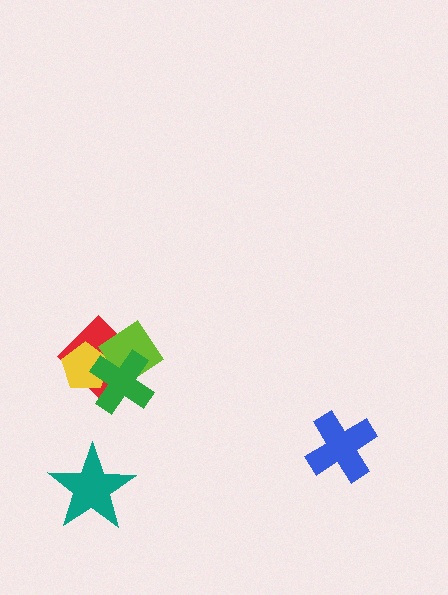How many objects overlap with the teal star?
0 objects overlap with the teal star.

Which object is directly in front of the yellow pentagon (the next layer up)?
The lime diamond is directly in front of the yellow pentagon.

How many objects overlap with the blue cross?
0 objects overlap with the blue cross.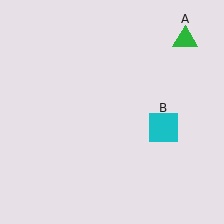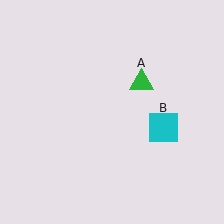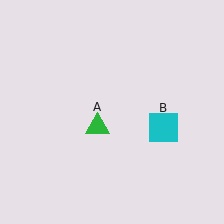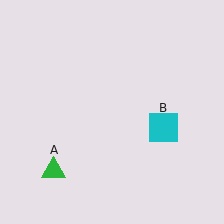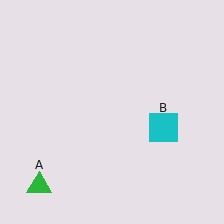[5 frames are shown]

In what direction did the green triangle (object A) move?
The green triangle (object A) moved down and to the left.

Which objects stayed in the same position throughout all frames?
Cyan square (object B) remained stationary.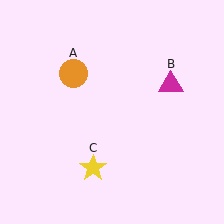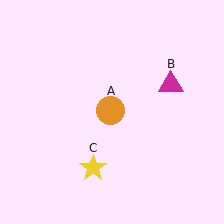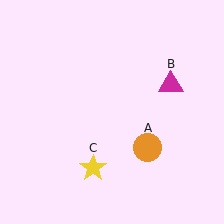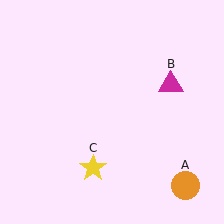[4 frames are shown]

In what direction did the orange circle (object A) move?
The orange circle (object A) moved down and to the right.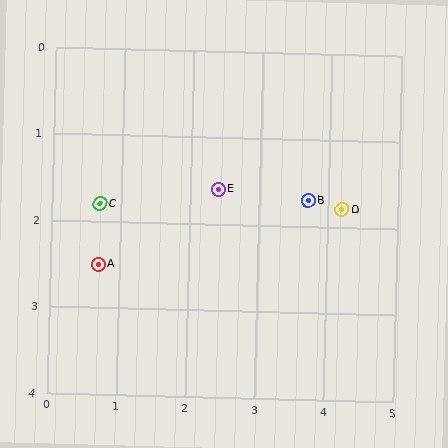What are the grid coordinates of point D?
Point D is at approximately (4.2, 1.8).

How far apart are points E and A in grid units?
Points E and A are about 1.9 grid units apart.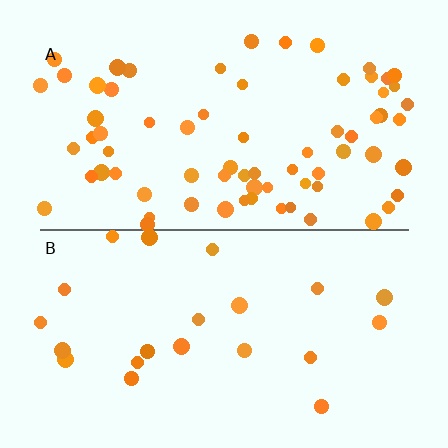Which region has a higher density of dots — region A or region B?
A (the top).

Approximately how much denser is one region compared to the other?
Approximately 3.3× — region A over region B.